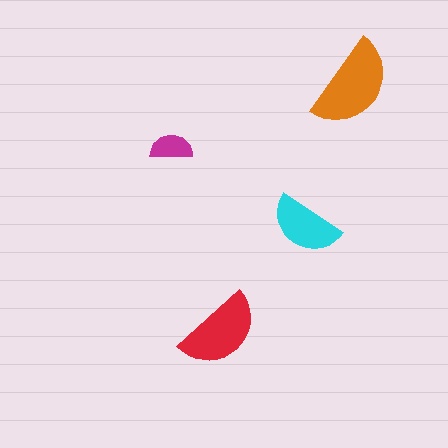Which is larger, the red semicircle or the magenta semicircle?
The red one.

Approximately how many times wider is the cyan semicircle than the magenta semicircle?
About 1.5 times wider.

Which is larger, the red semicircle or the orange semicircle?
The orange one.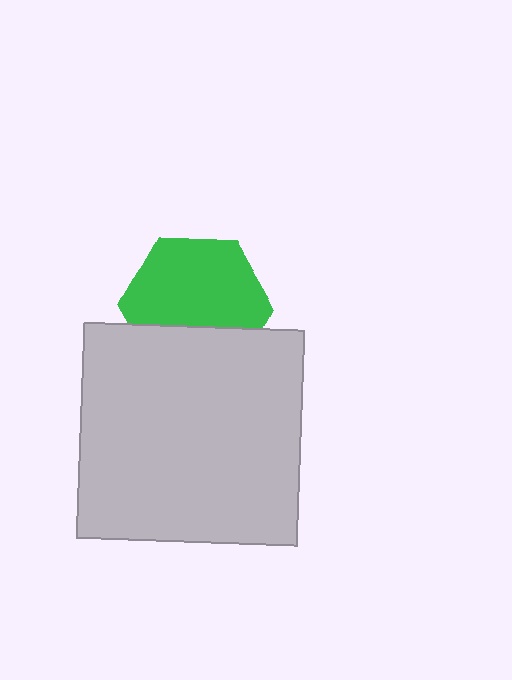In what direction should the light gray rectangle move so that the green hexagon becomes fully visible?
The light gray rectangle should move down. That is the shortest direction to clear the overlap and leave the green hexagon fully visible.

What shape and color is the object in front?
The object in front is a light gray rectangle.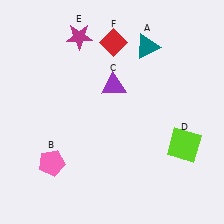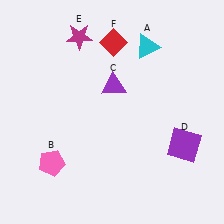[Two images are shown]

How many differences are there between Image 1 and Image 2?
There are 2 differences between the two images.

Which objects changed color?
A changed from teal to cyan. D changed from lime to purple.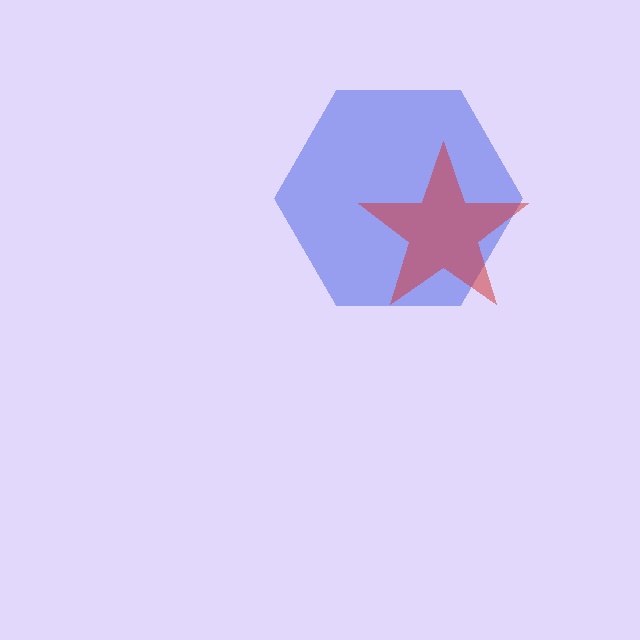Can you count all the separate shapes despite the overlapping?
Yes, there are 2 separate shapes.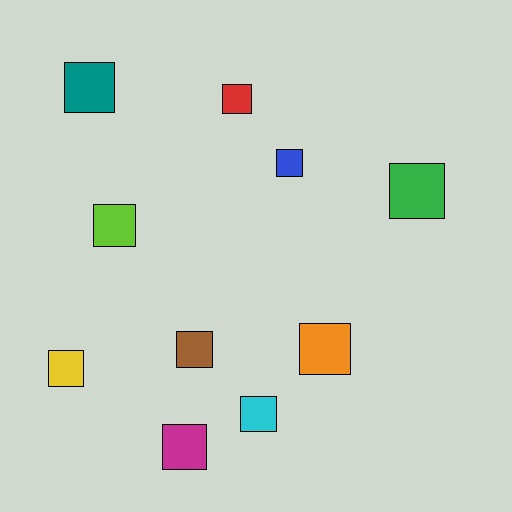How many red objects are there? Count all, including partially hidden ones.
There is 1 red object.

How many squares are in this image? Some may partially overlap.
There are 10 squares.